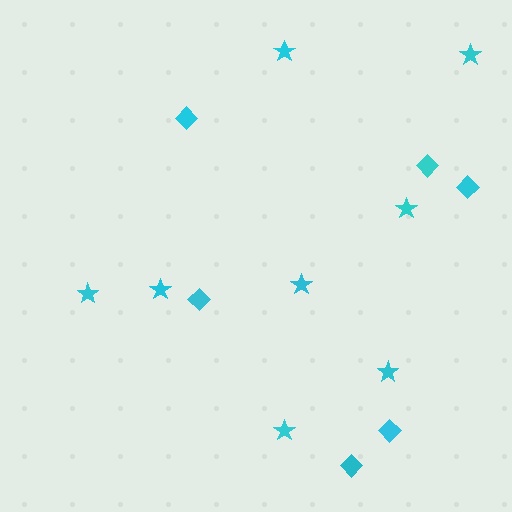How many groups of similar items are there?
There are 2 groups: one group of stars (8) and one group of diamonds (6).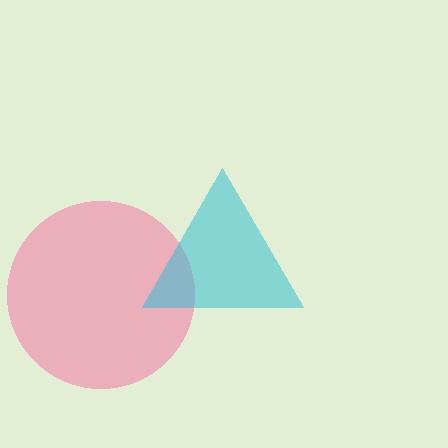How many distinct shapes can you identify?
There are 2 distinct shapes: a pink circle, a cyan triangle.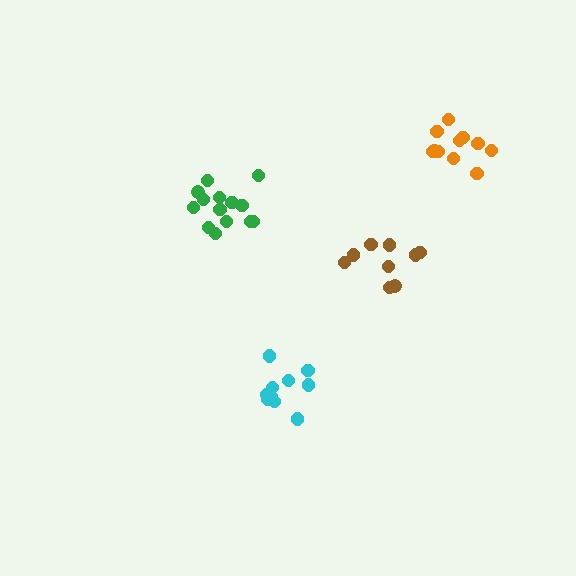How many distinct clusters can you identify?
There are 4 distinct clusters.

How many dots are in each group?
Group 1: 14 dots, Group 2: 11 dots, Group 3: 10 dots, Group 4: 9 dots (44 total).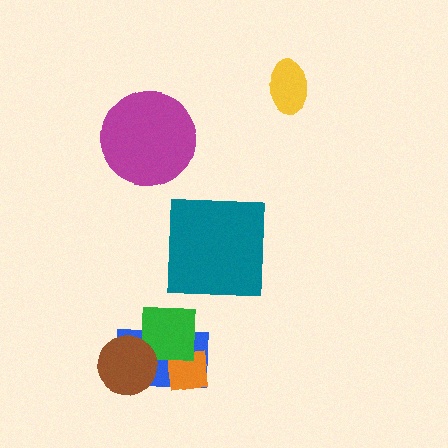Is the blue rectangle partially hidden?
Yes, it is partially covered by another shape.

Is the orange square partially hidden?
Yes, it is partially covered by another shape.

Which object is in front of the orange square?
The green square is in front of the orange square.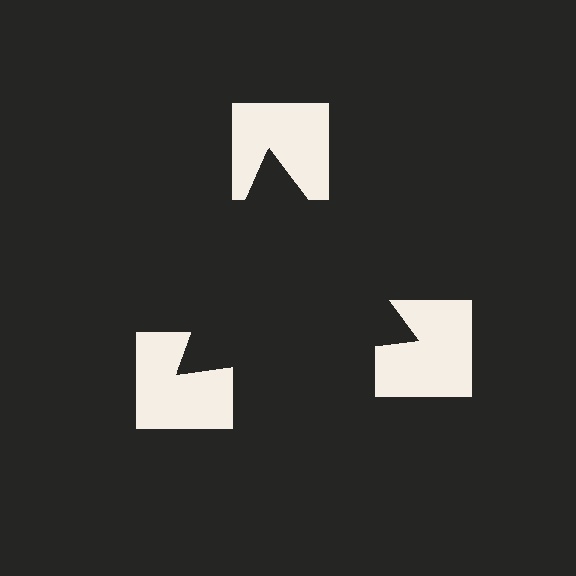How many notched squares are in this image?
There are 3 — one at each vertex of the illusory triangle.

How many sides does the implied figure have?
3 sides.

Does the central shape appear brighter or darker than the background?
It typically appears slightly darker than the background, even though no actual brightness change is drawn.